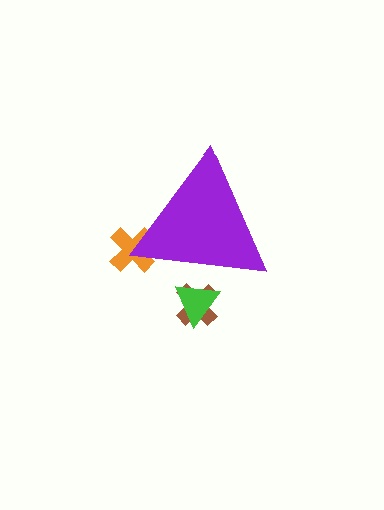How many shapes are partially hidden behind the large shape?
3 shapes are partially hidden.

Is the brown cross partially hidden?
Yes, the brown cross is partially hidden behind the purple triangle.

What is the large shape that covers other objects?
A purple triangle.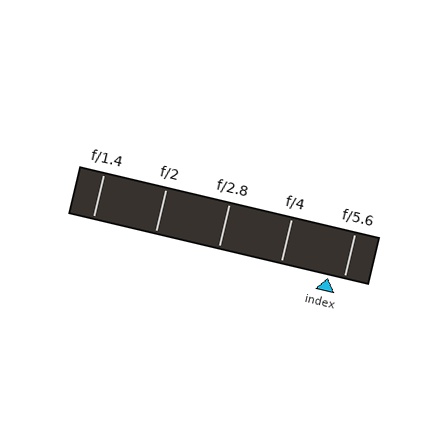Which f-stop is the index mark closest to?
The index mark is closest to f/5.6.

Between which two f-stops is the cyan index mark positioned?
The index mark is between f/4 and f/5.6.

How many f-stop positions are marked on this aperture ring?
There are 5 f-stop positions marked.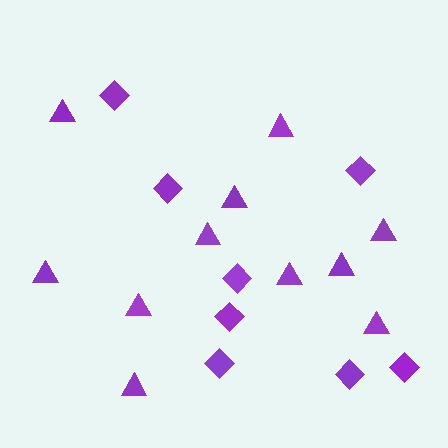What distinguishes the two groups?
There are 2 groups: one group of diamonds (8) and one group of triangles (11).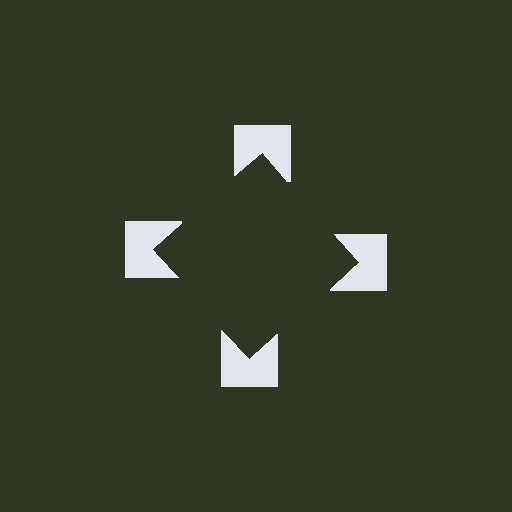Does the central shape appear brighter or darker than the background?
It typically appears slightly darker than the background, even though no actual brightness change is drawn.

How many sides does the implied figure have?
4 sides.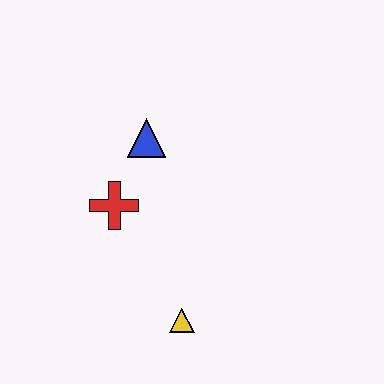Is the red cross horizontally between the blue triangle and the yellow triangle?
No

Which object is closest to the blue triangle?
The red cross is closest to the blue triangle.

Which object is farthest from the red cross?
The yellow triangle is farthest from the red cross.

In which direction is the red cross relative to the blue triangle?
The red cross is below the blue triangle.